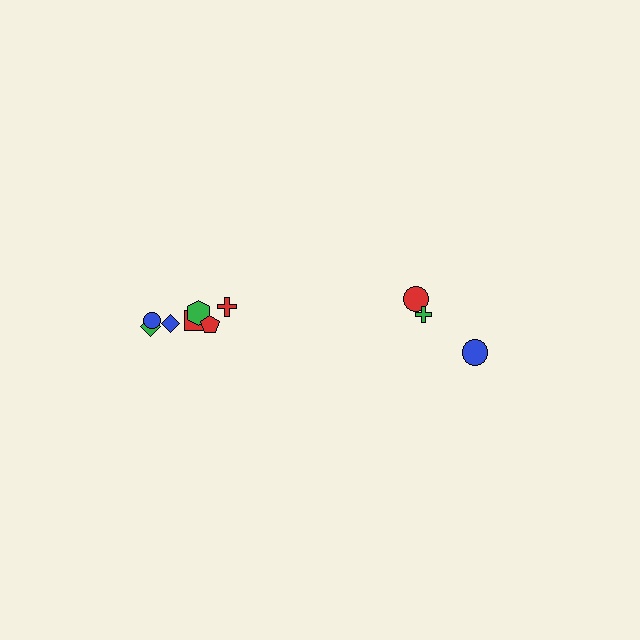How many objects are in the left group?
There are 7 objects.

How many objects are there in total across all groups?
There are 10 objects.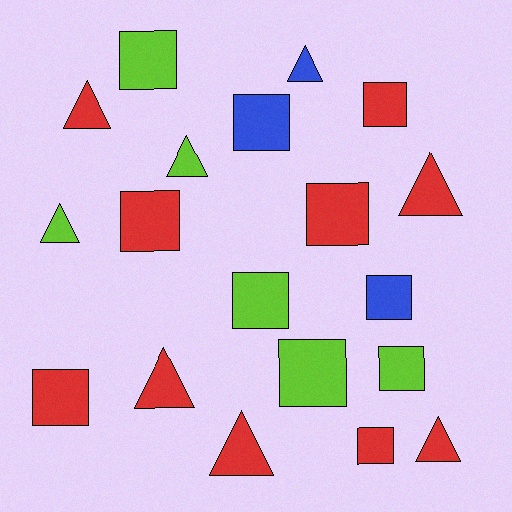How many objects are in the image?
There are 19 objects.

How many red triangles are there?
There are 5 red triangles.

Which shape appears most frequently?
Square, with 11 objects.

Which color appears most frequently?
Red, with 10 objects.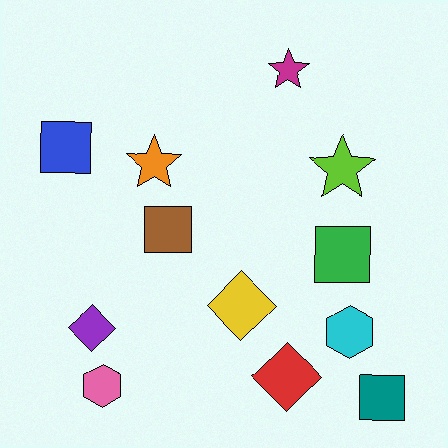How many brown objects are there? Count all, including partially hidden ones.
There is 1 brown object.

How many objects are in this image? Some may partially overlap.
There are 12 objects.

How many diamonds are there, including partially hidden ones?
There are 3 diamonds.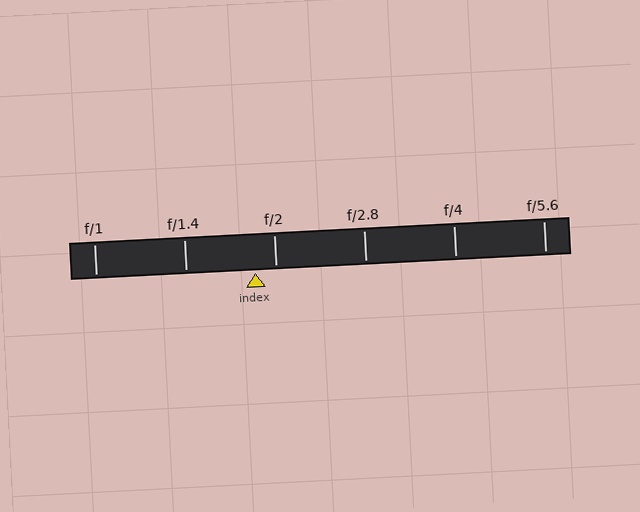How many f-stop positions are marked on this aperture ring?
There are 6 f-stop positions marked.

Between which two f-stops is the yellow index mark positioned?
The index mark is between f/1.4 and f/2.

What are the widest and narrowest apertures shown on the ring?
The widest aperture shown is f/1 and the narrowest is f/5.6.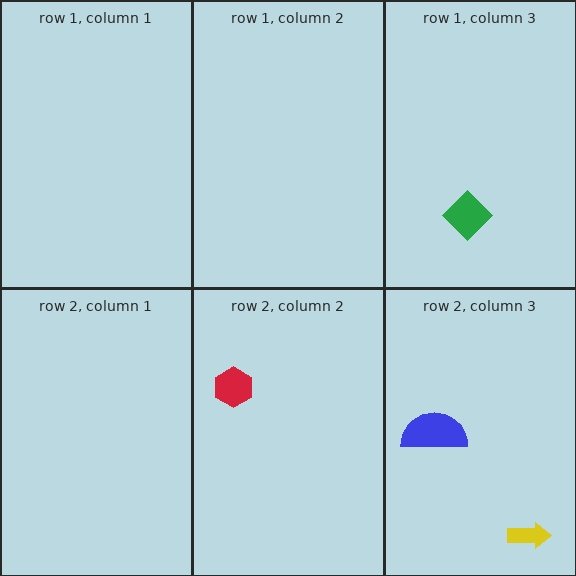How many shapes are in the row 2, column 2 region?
1.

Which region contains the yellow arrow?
The row 2, column 3 region.